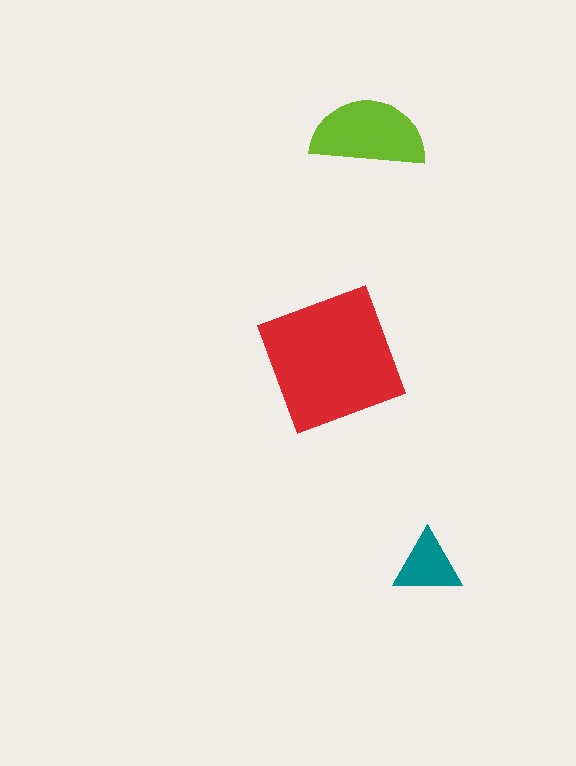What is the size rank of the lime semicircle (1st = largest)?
2nd.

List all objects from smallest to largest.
The teal triangle, the lime semicircle, the red square.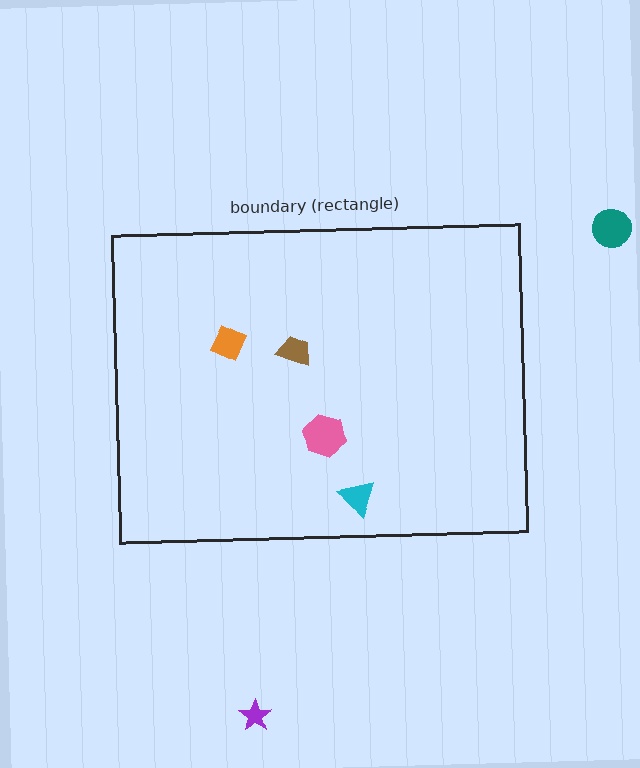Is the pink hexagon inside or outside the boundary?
Inside.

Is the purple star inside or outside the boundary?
Outside.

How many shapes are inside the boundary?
4 inside, 2 outside.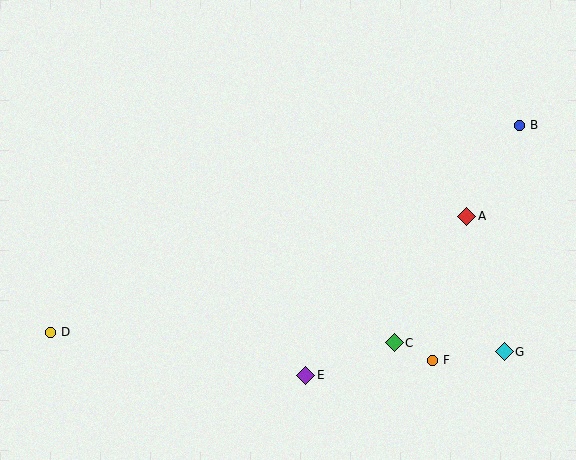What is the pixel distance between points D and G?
The distance between D and G is 454 pixels.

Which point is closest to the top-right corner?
Point B is closest to the top-right corner.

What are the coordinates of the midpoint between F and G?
The midpoint between F and G is at (468, 356).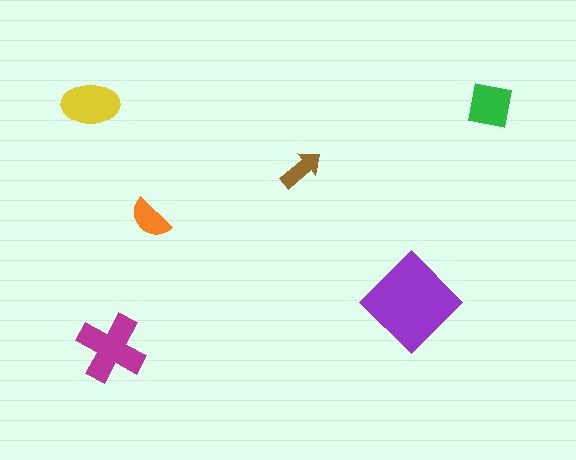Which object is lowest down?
The magenta cross is bottommost.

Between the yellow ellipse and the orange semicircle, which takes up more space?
The yellow ellipse.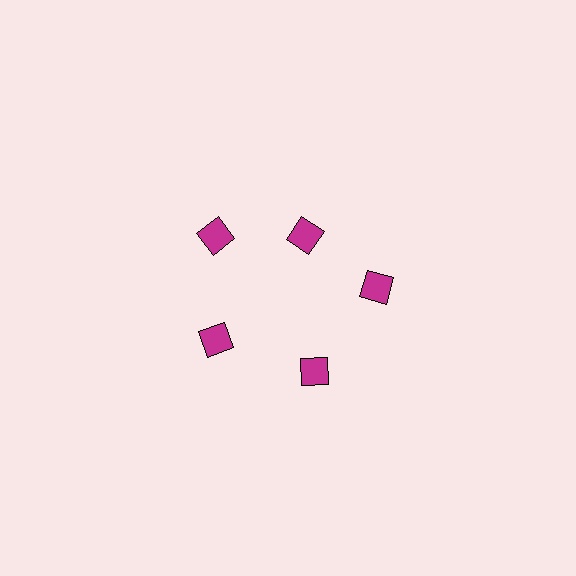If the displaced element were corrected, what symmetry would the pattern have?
It would have 5-fold rotational symmetry — the pattern would map onto itself every 72 degrees.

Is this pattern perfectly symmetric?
No. The 5 magenta diamonds are arranged in a ring, but one element near the 1 o'clock position is pulled inward toward the center, breaking the 5-fold rotational symmetry.